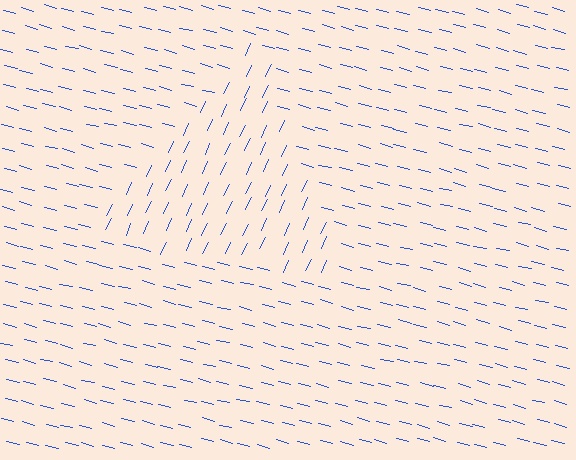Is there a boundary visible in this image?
Yes, there is a texture boundary formed by a change in line orientation.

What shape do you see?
I see a triangle.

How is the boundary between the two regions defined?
The boundary is defined purely by a change in line orientation (approximately 80 degrees difference). All lines are the same color and thickness.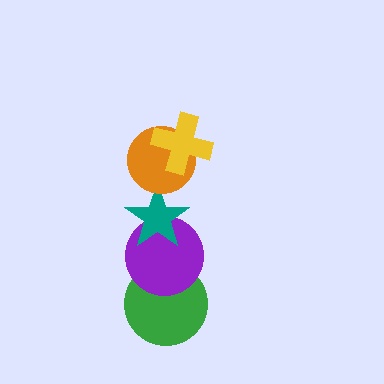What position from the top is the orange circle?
The orange circle is 2nd from the top.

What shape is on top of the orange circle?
The yellow cross is on top of the orange circle.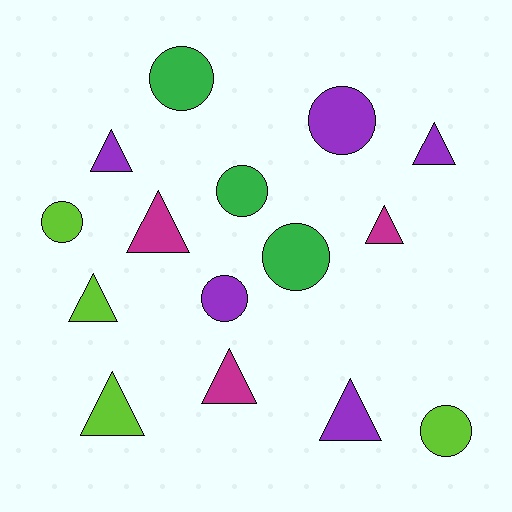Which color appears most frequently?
Purple, with 5 objects.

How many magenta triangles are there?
There are 3 magenta triangles.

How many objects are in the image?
There are 15 objects.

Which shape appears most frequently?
Triangle, with 8 objects.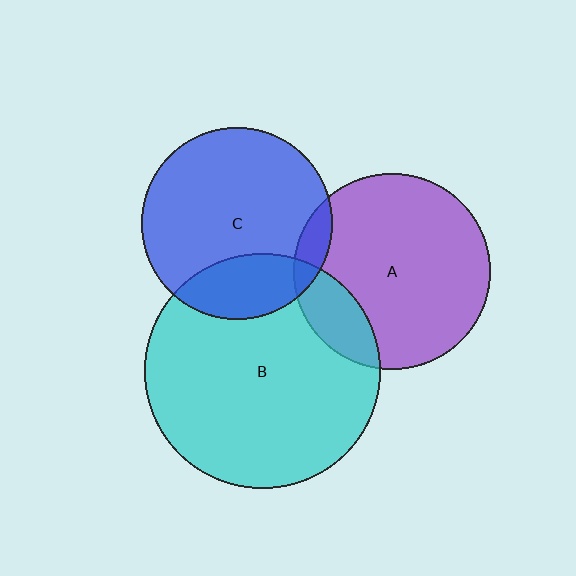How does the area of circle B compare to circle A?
Approximately 1.4 times.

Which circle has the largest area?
Circle B (cyan).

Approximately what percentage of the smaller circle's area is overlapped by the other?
Approximately 25%.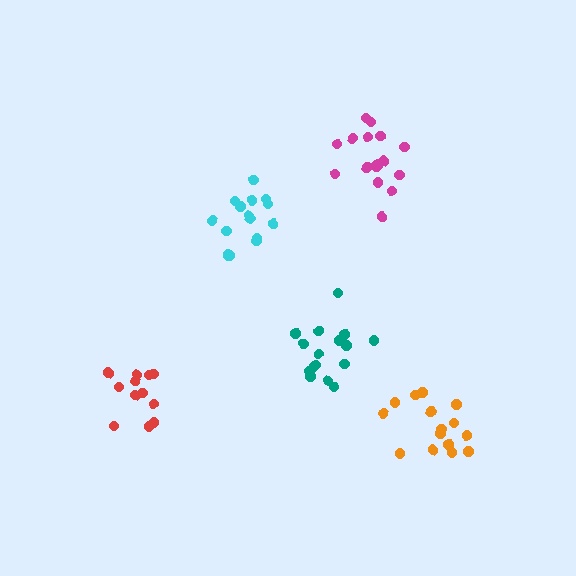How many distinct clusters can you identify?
There are 5 distinct clusters.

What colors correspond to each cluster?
The clusters are colored: red, magenta, orange, cyan, teal.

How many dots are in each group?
Group 1: 12 dots, Group 2: 17 dots, Group 3: 15 dots, Group 4: 16 dots, Group 5: 16 dots (76 total).